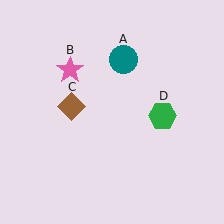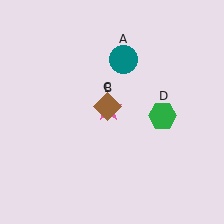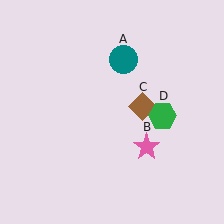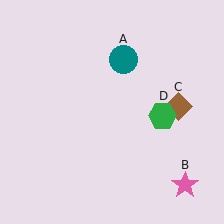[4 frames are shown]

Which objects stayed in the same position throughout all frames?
Teal circle (object A) and green hexagon (object D) remained stationary.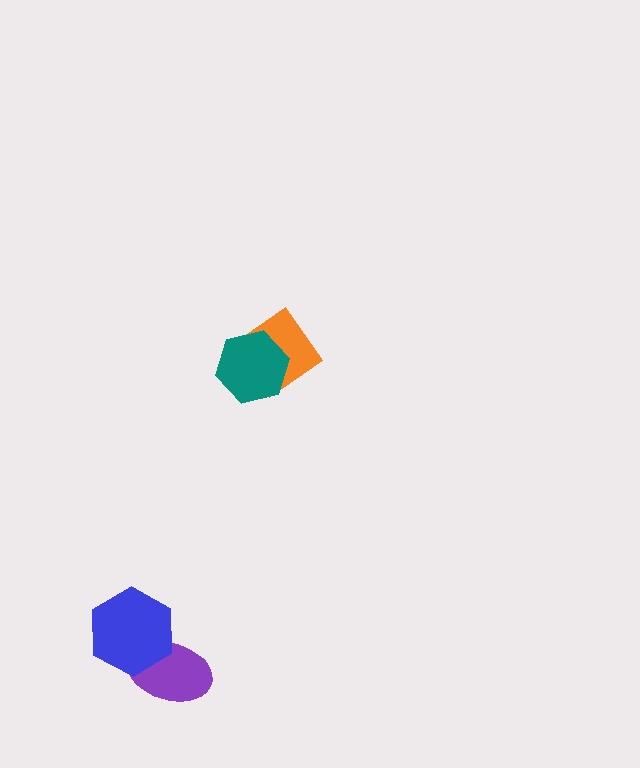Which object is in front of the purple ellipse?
The blue hexagon is in front of the purple ellipse.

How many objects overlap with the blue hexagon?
1 object overlaps with the blue hexagon.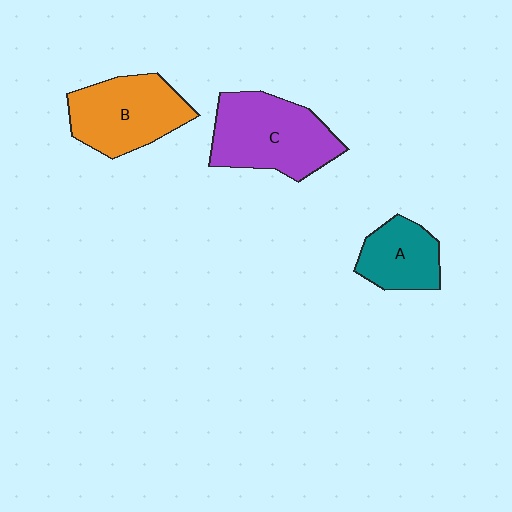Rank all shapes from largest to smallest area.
From largest to smallest: C (purple), B (orange), A (teal).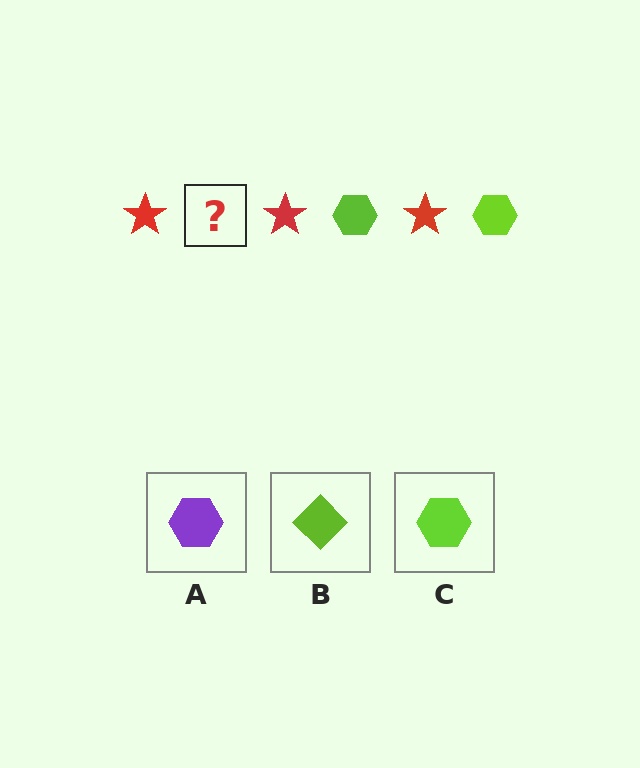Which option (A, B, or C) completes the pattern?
C.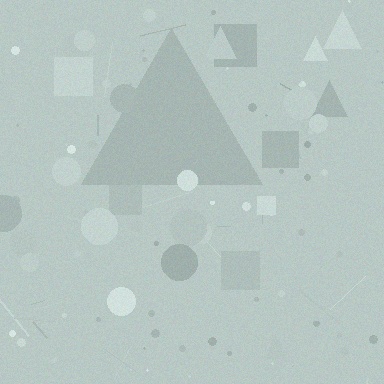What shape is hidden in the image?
A triangle is hidden in the image.